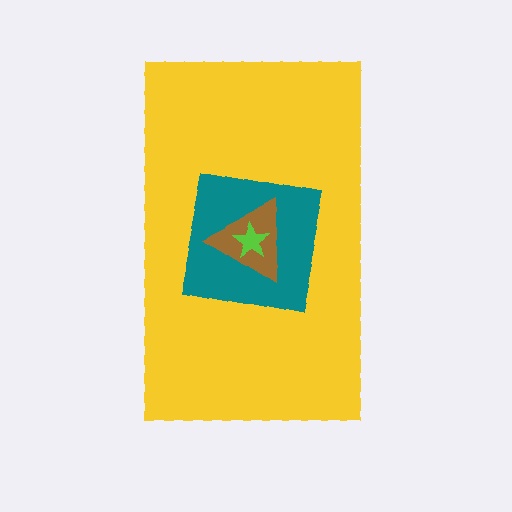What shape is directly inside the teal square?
The brown triangle.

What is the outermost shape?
The yellow rectangle.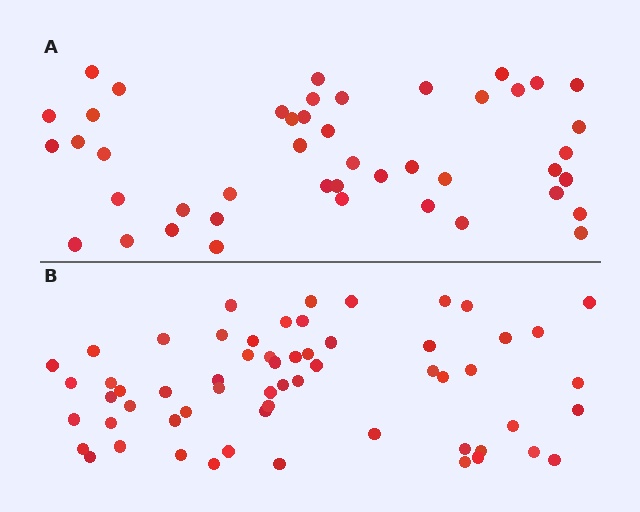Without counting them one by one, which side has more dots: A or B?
Region B (the bottom region) has more dots.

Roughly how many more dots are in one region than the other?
Region B has approximately 15 more dots than region A.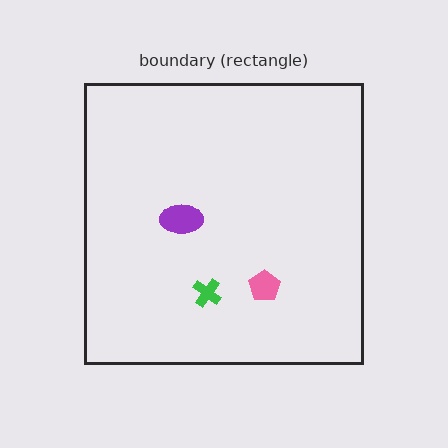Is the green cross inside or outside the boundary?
Inside.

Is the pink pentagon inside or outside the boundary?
Inside.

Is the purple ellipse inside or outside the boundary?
Inside.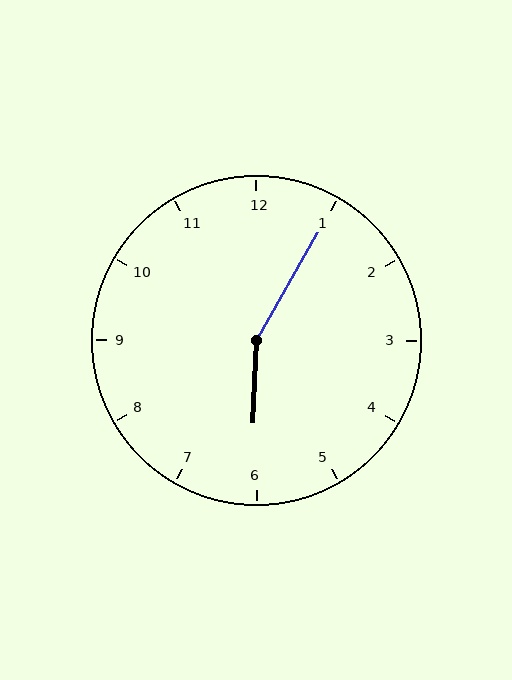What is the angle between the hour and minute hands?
Approximately 152 degrees.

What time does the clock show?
6:05.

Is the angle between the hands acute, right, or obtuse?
It is obtuse.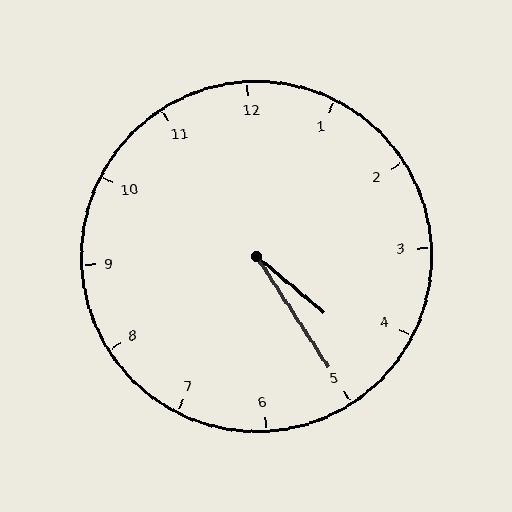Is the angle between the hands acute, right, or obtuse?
It is acute.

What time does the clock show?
4:25.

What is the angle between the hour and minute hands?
Approximately 18 degrees.